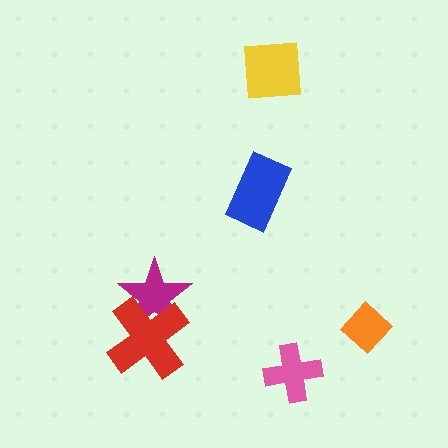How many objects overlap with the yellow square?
0 objects overlap with the yellow square.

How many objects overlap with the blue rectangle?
0 objects overlap with the blue rectangle.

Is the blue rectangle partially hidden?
No, no other shape covers it.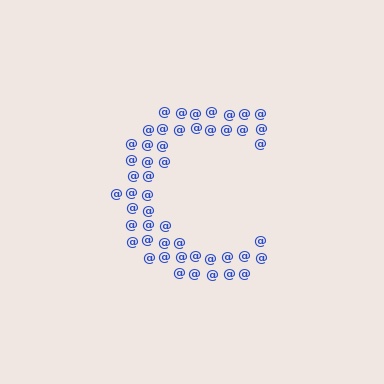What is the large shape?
The large shape is the letter C.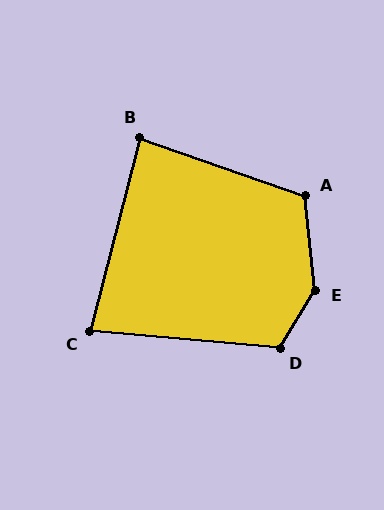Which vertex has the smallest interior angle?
C, at approximately 80 degrees.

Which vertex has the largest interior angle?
E, at approximately 143 degrees.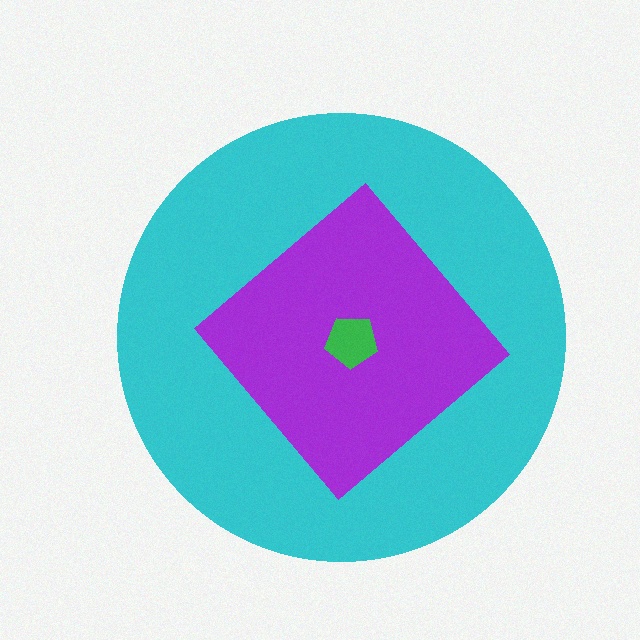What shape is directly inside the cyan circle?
The purple diamond.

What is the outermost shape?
The cyan circle.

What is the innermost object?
The green pentagon.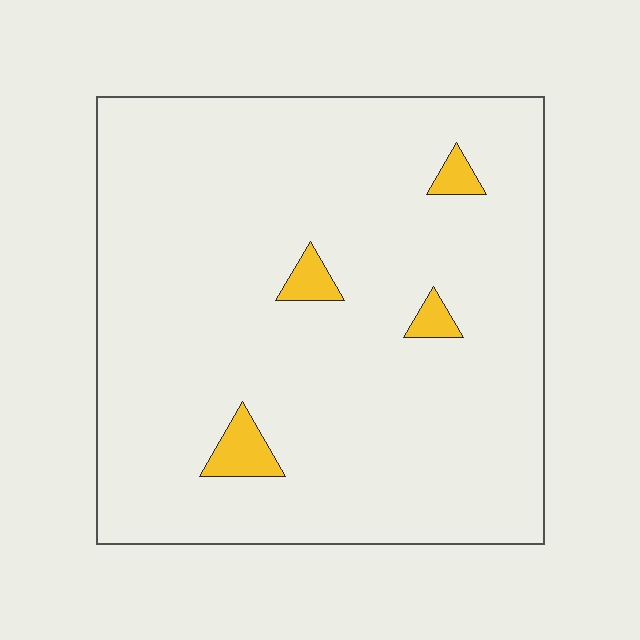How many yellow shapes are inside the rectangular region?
4.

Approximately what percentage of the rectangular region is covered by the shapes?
Approximately 5%.